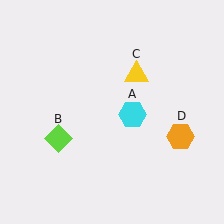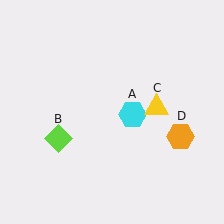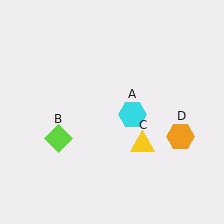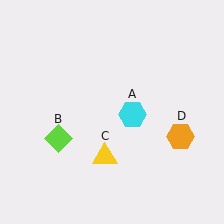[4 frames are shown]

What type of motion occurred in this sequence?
The yellow triangle (object C) rotated clockwise around the center of the scene.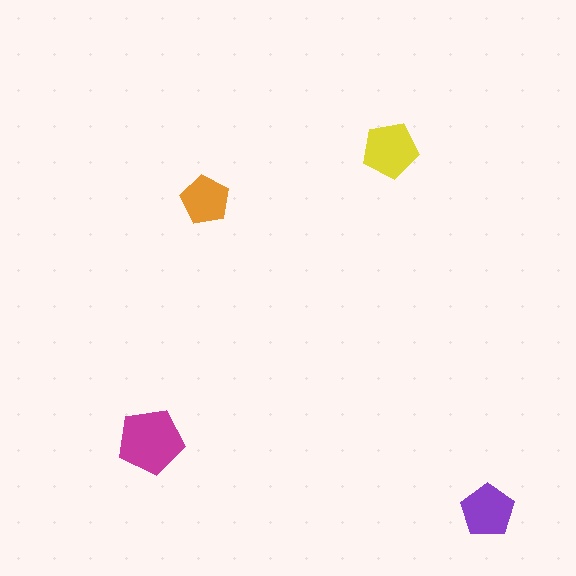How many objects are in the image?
There are 4 objects in the image.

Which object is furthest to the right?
The purple pentagon is rightmost.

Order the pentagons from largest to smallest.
the magenta one, the yellow one, the purple one, the orange one.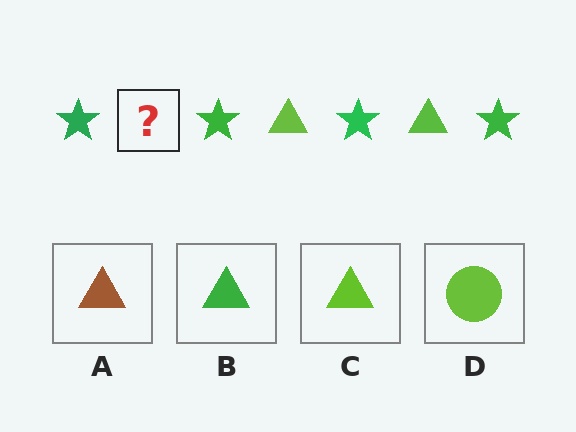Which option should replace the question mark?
Option C.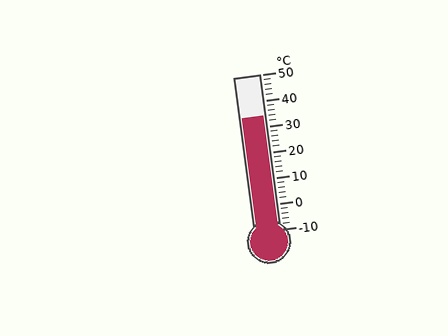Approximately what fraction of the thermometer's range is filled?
The thermometer is filled to approximately 75% of its range.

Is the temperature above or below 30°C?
The temperature is above 30°C.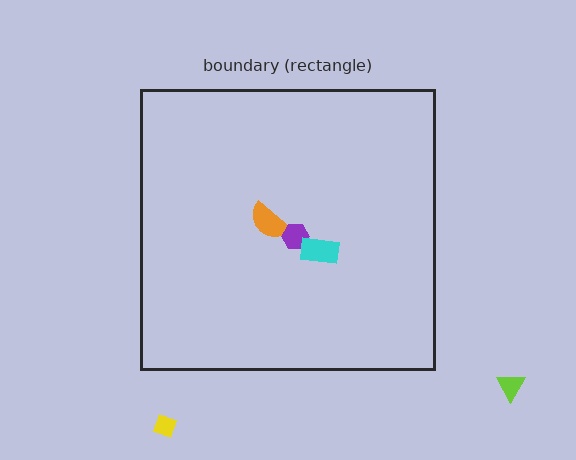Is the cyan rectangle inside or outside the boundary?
Inside.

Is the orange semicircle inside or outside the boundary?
Inside.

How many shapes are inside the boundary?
3 inside, 2 outside.